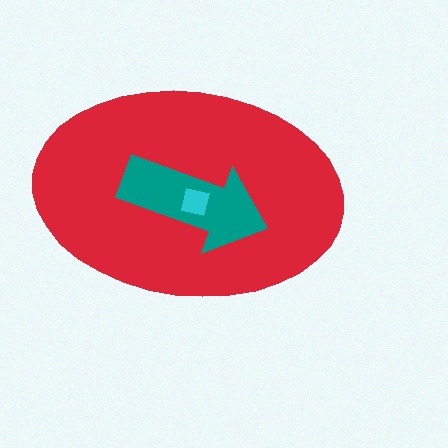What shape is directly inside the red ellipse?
The teal arrow.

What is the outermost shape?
The red ellipse.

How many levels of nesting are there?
3.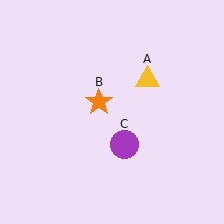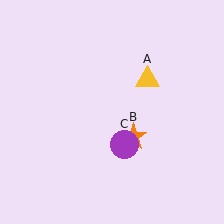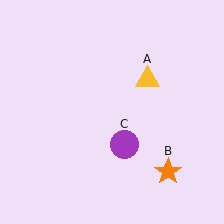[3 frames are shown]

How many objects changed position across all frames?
1 object changed position: orange star (object B).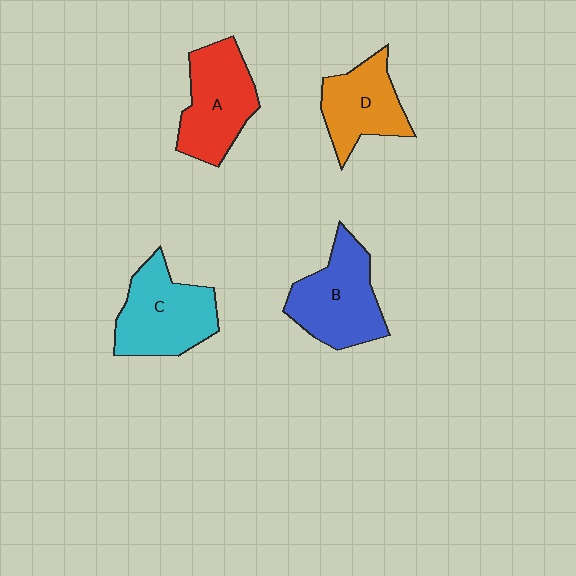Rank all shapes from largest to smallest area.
From largest to smallest: C (cyan), B (blue), A (red), D (orange).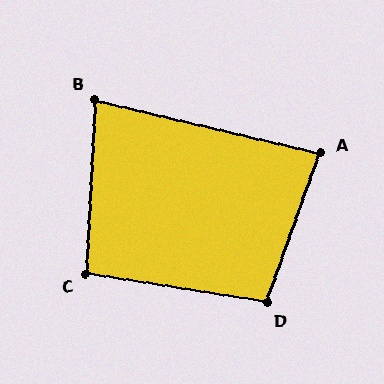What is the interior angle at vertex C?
Approximately 96 degrees (obtuse).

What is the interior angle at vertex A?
Approximately 84 degrees (acute).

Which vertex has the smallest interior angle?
B, at approximately 80 degrees.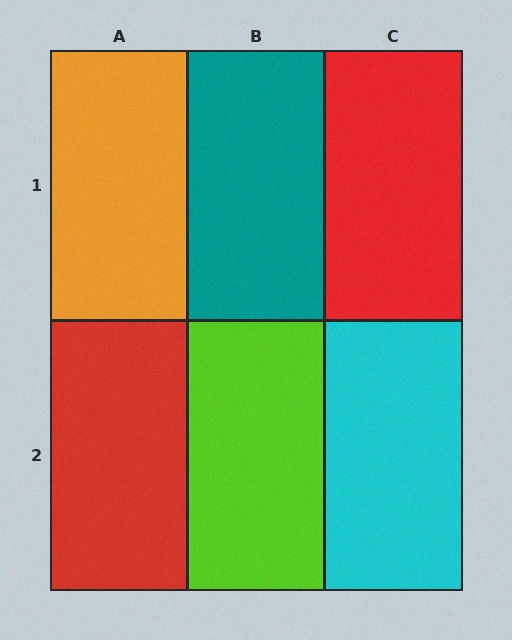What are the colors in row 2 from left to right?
Red, lime, cyan.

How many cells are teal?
1 cell is teal.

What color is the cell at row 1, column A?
Orange.